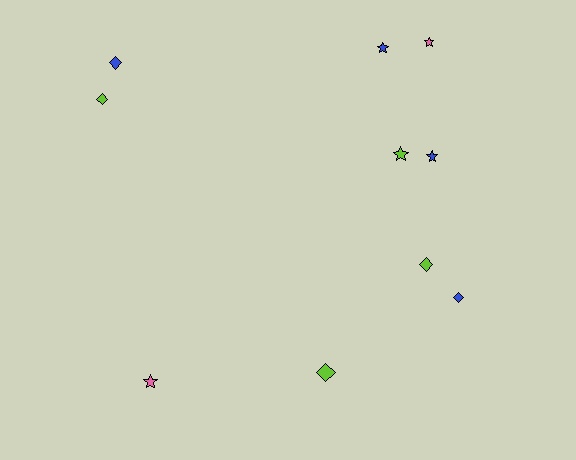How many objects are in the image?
There are 10 objects.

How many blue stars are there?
There are 2 blue stars.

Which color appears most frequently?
Blue, with 4 objects.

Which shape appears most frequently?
Star, with 5 objects.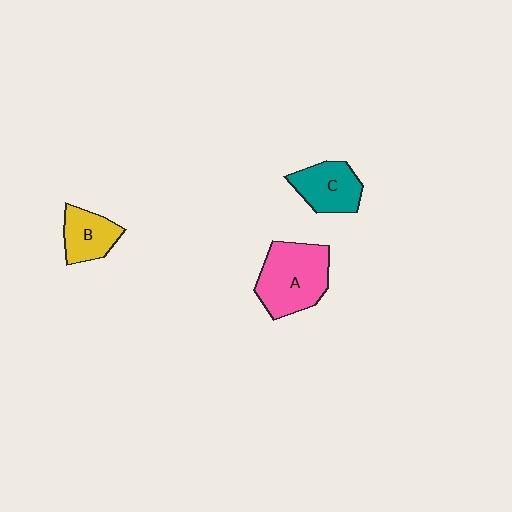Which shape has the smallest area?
Shape B (yellow).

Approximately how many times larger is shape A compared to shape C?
Approximately 1.5 times.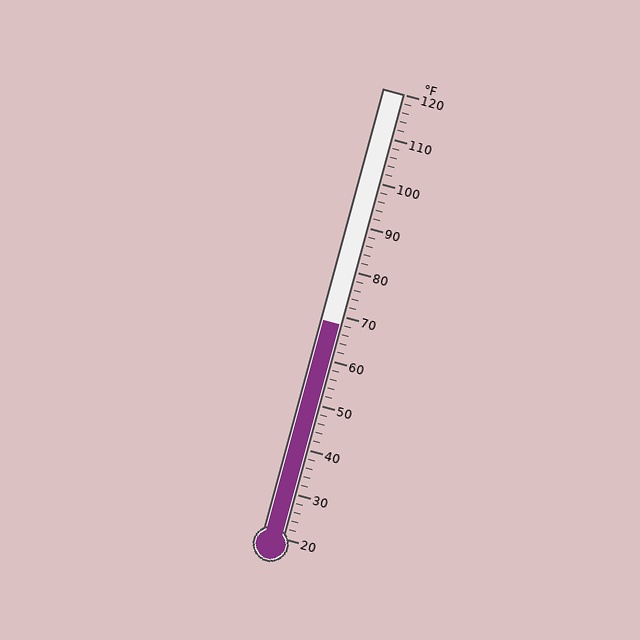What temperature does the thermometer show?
The thermometer shows approximately 68°F.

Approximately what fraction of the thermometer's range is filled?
The thermometer is filled to approximately 50% of its range.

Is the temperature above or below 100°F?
The temperature is below 100°F.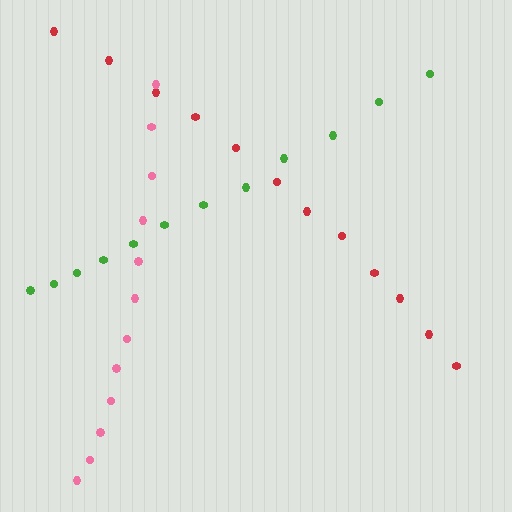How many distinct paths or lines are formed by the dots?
There are 3 distinct paths.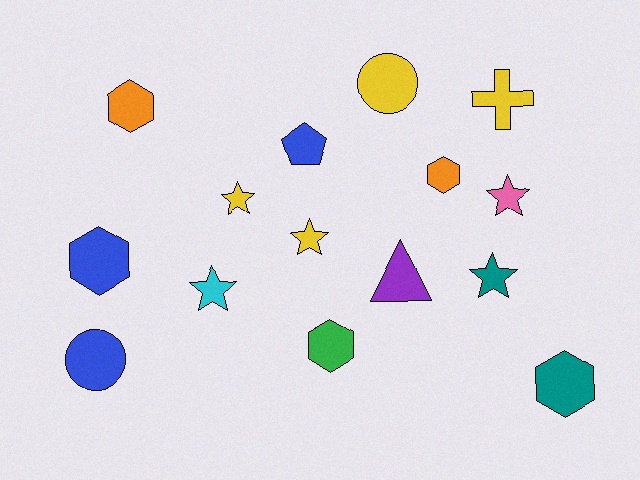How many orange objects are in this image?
There are 2 orange objects.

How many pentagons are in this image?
There is 1 pentagon.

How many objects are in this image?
There are 15 objects.